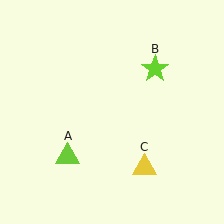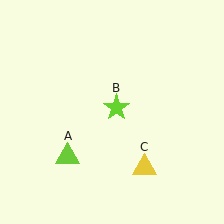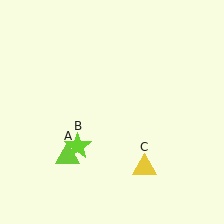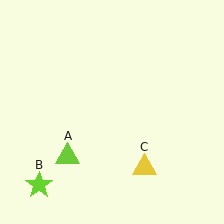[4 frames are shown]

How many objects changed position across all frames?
1 object changed position: lime star (object B).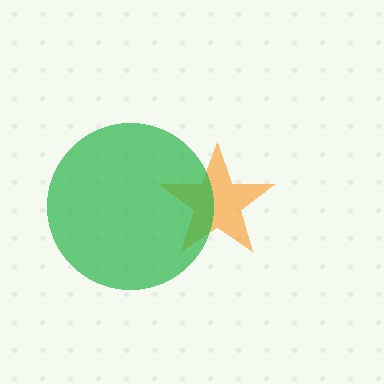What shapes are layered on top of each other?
The layered shapes are: an orange star, a green circle.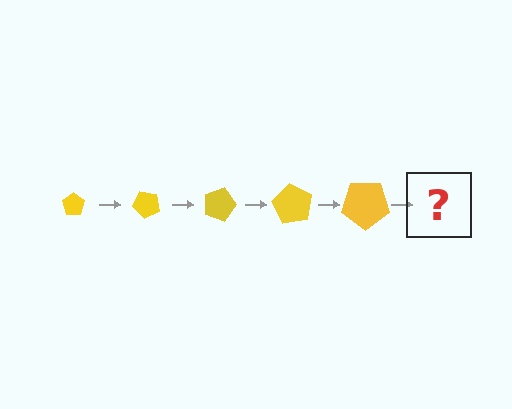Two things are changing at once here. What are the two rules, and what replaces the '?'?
The two rules are that the pentagon grows larger each step and it rotates 45 degrees each step. The '?' should be a pentagon, larger than the previous one and rotated 225 degrees from the start.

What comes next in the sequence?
The next element should be a pentagon, larger than the previous one and rotated 225 degrees from the start.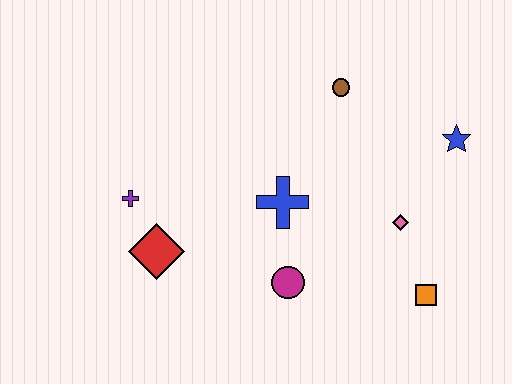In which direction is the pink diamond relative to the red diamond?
The pink diamond is to the right of the red diamond.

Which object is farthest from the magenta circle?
The blue star is farthest from the magenta circle.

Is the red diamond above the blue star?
No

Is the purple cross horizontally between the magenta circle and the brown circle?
No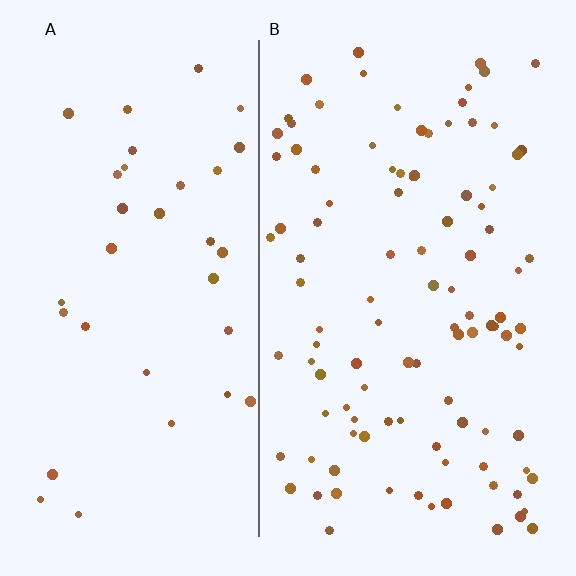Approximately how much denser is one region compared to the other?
Approximately 2.9× — region B over region A.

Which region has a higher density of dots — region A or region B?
B (the right).